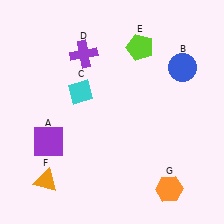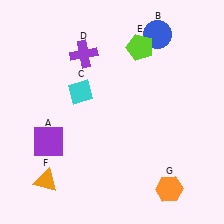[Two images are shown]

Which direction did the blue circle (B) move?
The blue circle (B) moved up.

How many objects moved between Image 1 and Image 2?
1 object moved between the two images.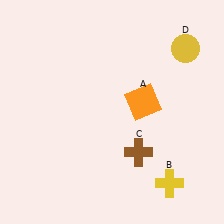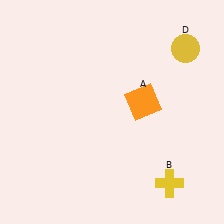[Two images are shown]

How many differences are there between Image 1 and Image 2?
There is 1 difference between the two images.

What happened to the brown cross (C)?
The brown cross (C) was removed in Image 2. It was in the bottom-right area of Image 1.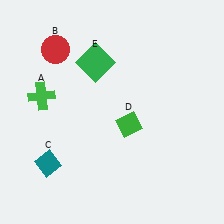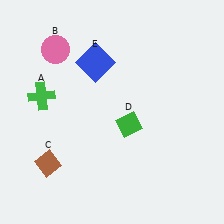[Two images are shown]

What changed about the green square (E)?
In Image 1, E is green. In Image 2, it changed to blue.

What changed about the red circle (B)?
In Image 1, B is red. In Image 2, it changed to pink.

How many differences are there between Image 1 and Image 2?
There are 3 differences between the two images.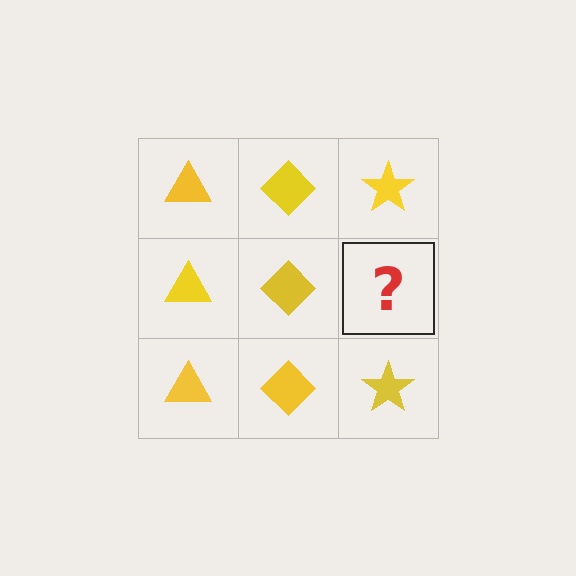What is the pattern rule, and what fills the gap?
The rule is that each column has a consistent shape. The gap should be filled with a yellow star.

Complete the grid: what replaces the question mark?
The question mark should be replaced with a yellow star.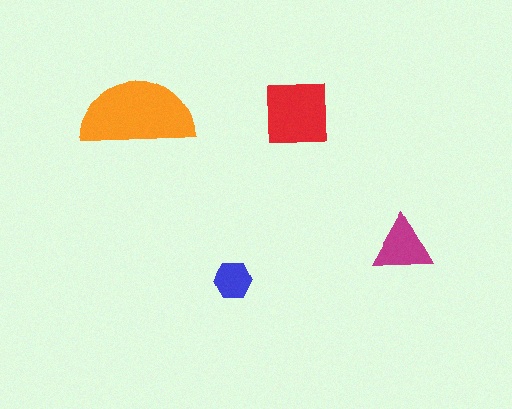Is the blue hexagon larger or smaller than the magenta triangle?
Smaller.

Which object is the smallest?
The blue hexagon.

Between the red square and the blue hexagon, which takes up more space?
The red square.